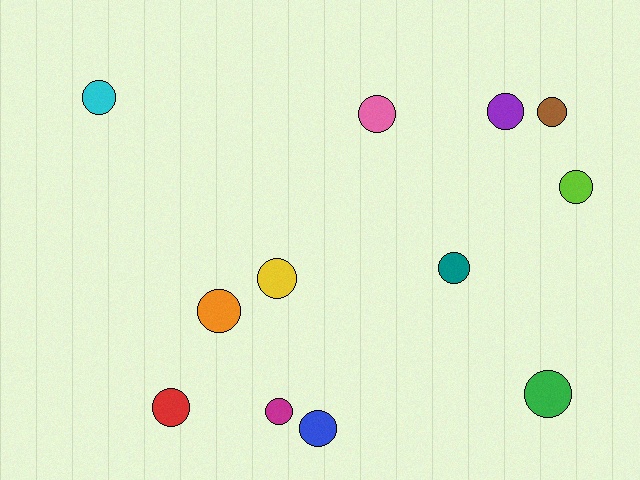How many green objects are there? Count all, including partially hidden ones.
There is 1 green object.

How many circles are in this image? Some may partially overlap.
There are 12 circles.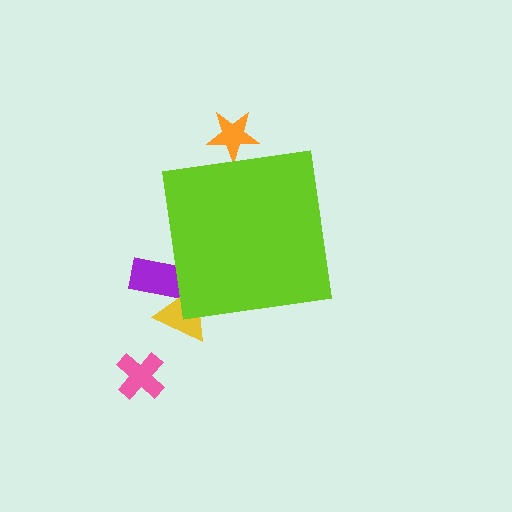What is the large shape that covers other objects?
A lime square.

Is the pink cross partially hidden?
No, the pink cross is fully visible.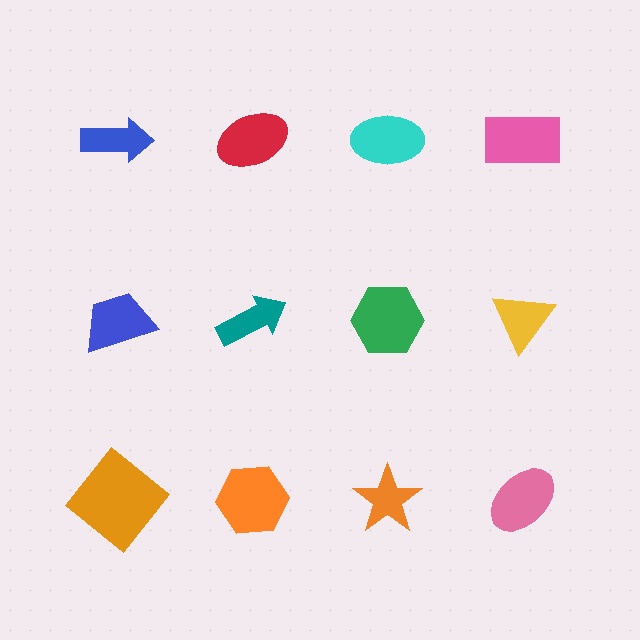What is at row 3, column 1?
An orange diamond.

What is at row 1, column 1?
A blue arrow.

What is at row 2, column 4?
A yellow triangle.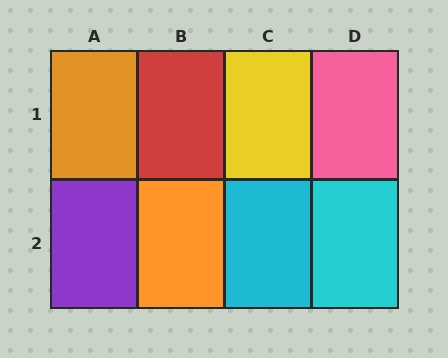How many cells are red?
1 cell is red.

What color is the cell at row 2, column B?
Orange.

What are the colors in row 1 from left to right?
Orange, red, yellow, pink.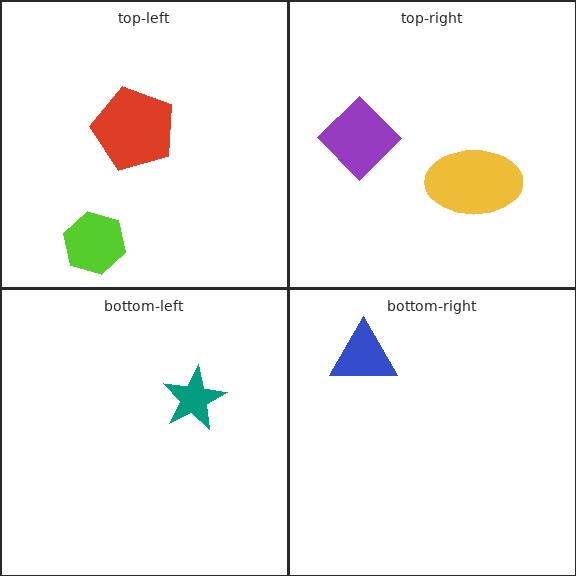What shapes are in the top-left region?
The red pentagon, the lime hexagon.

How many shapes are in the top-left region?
2.